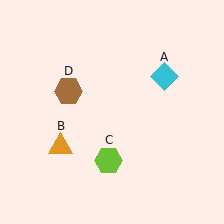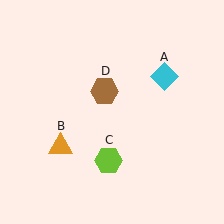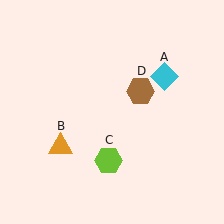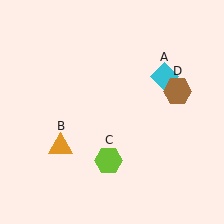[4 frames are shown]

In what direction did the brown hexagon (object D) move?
The brown hexagon (object D) moved right.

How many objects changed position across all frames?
1 object changed position: brown hexagon (object D).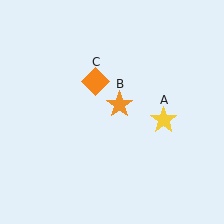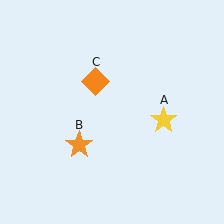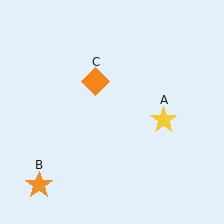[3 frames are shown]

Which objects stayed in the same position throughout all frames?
Yellow star (object A) and orange diamond (object C) remained stationary.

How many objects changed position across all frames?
1 object changed position: orange star (object B).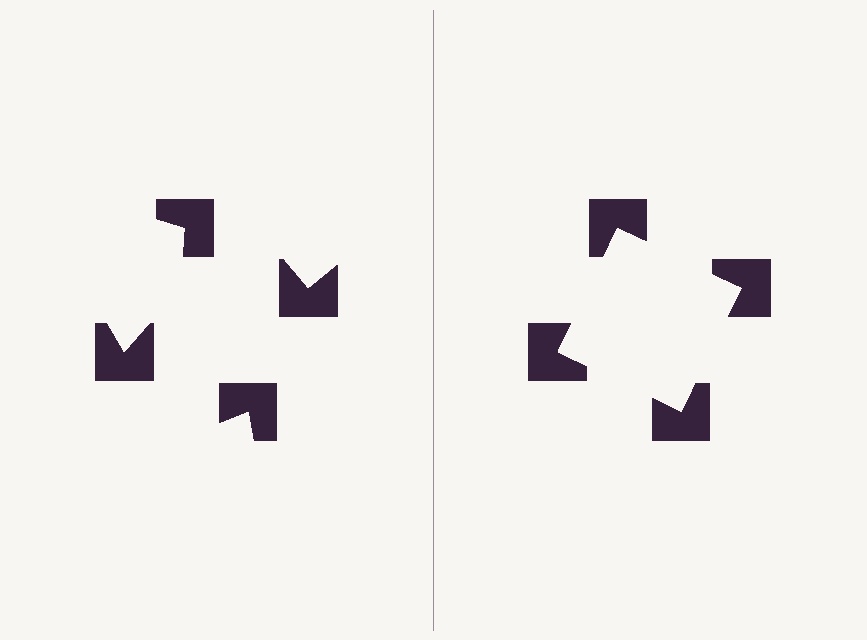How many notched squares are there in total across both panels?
8 — 4 on each side.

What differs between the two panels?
The notched squares are positioned identically on both sides; only the wedge orientations differ. On the right they align to a square; on the left they are misaligned.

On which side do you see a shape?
An illusory square appears on the right side. On the left side the wedge cuts are rotated, so no coherent shape forms.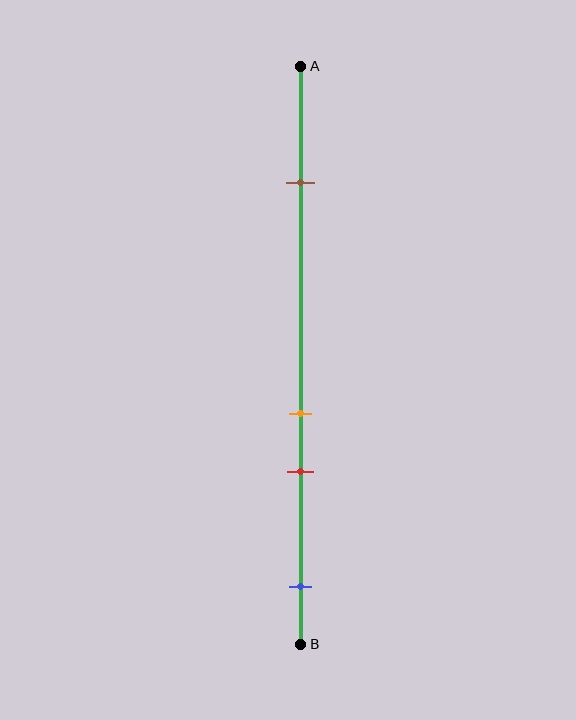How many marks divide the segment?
There are 4 marks dividing the segment.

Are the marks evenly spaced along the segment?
No, the marks are not evenly spaced.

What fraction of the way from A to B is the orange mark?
The orange mark is approximately 60% (0.6) of the way from A to B.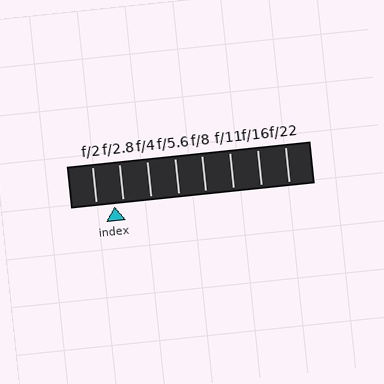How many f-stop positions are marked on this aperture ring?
There are 8 f-stop positions marked.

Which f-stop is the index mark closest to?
The index mark is closest to f/2.8.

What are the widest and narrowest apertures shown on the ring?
The widest aperture shown is f/2 and the narrowest is f/22.